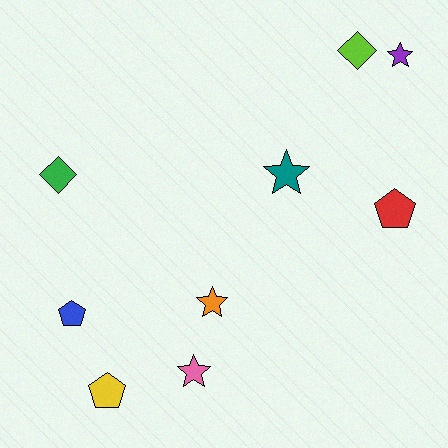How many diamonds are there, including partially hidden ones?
There are 2 diamonds.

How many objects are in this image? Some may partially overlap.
There are 9 objects.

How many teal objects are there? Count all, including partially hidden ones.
There is 1 teal object.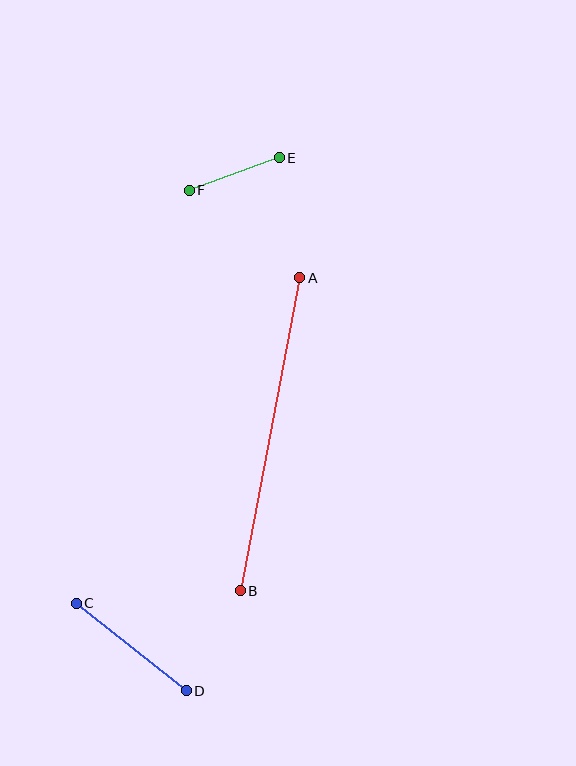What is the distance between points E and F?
The distance is approximately 96 pixels.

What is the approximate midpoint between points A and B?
The midpoint is at approximately (270, 434) pixels.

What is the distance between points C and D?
The distance is approximately 141 pixels.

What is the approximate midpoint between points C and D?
The midpoint is at approximately (131, 647) pixels.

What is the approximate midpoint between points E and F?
The midpoint is at approximately (234, 174) pixels.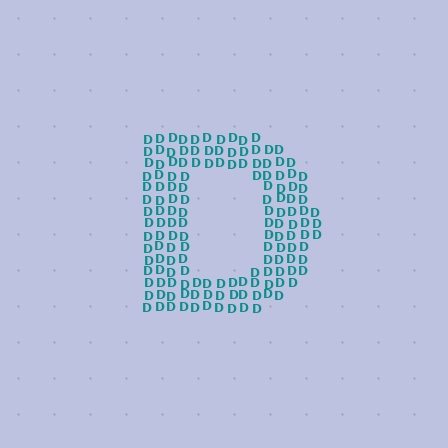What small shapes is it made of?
It is made of small letter D's.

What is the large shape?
The large shape is the letter D.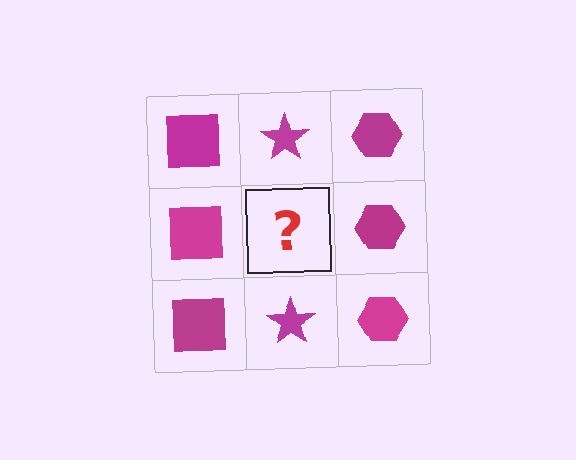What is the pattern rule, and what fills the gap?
The rule is that each column has a consistent shape. The gap should be filled with a magenta star.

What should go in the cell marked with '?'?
The missing cell should contain a magenta star.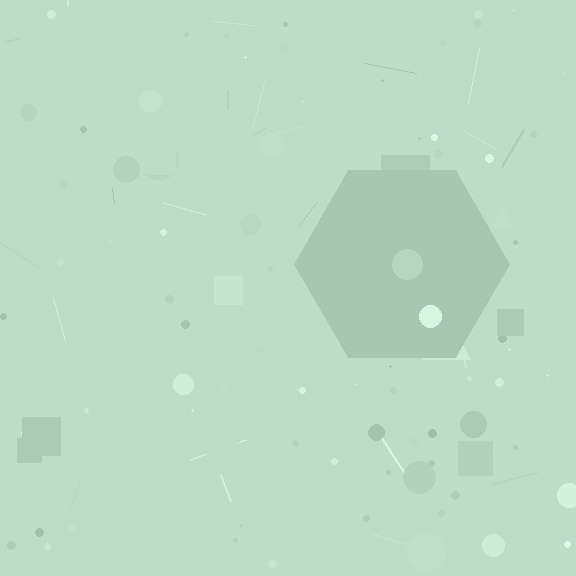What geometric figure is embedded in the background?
A hexagon is embedded in the background.